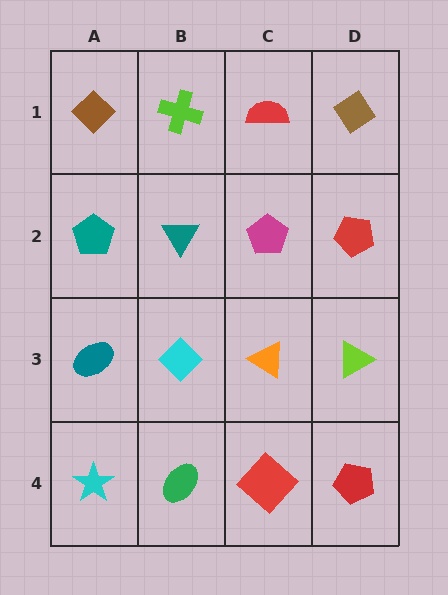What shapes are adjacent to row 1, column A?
A teal pentagon (row 2, column A), a lime cross (row 1, column B).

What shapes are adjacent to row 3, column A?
A teal pentagon (row 2, column A), a cyan star (row 4, column A), a cyan diamond (row 3, column B).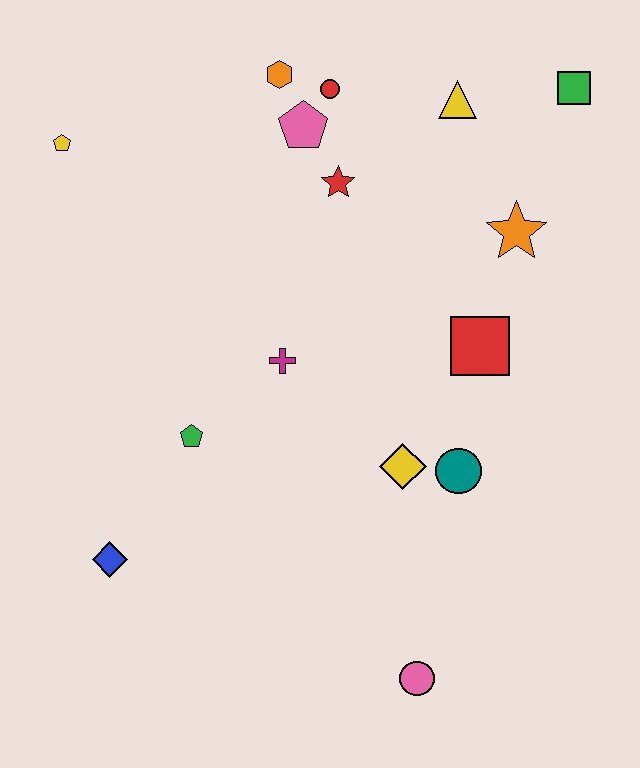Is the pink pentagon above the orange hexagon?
No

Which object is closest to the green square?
The yellow triangle is closest to the green square.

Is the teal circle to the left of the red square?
Yes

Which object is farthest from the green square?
The blue diamond is farthest from the green square.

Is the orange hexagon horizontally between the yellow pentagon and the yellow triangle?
Yes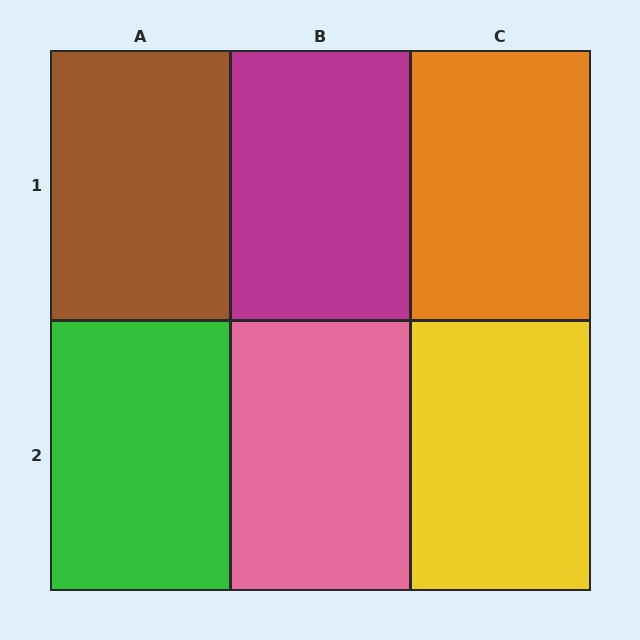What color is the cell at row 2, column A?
Green.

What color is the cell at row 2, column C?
Yellow.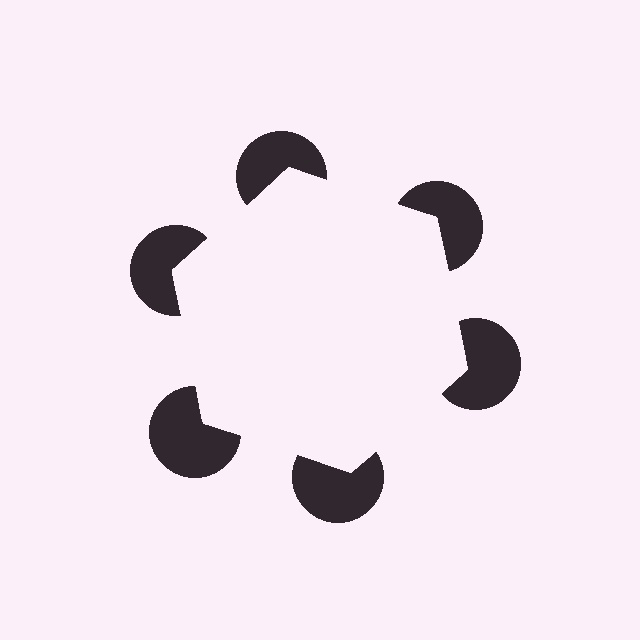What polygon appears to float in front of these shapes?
An illusory hexagon — its edges are inferred from the aligned wedge cuts in the pac-man discs, not physically drawn.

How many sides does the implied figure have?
6 sides.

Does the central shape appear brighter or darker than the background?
It typically appears slightly brighter than the background, even though no actual brightness change is drawn.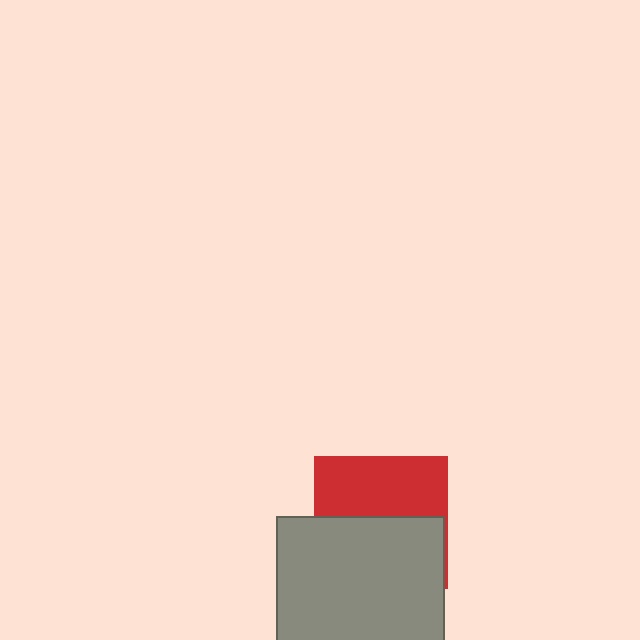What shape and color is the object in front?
The object in front is a gray rectangle.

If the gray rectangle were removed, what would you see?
You would see the complete red square.